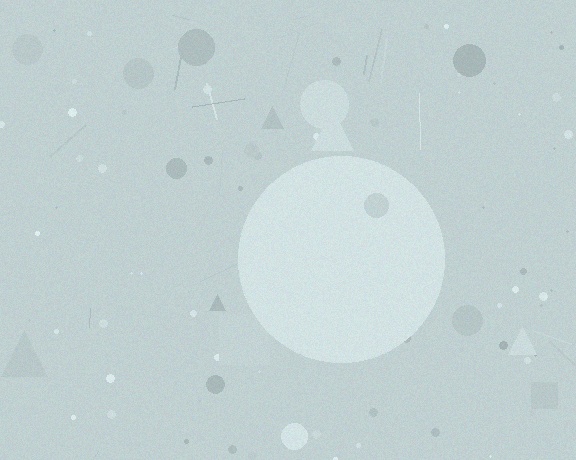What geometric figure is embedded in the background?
A circle is embedded in the background.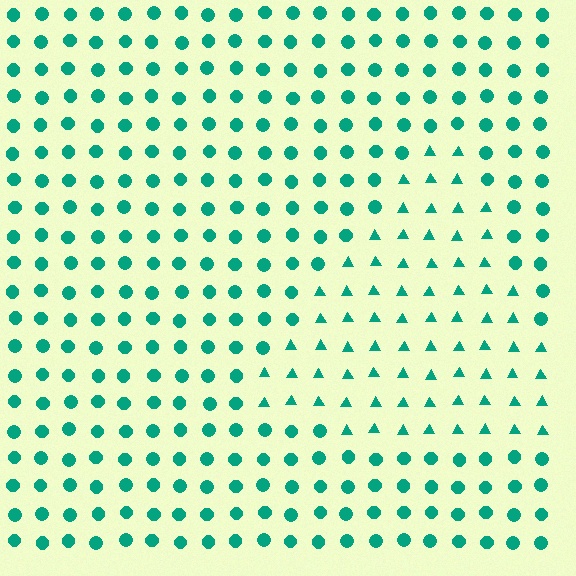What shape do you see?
I see a triangle.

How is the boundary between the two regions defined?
The boundary is defined by a change in element shape: triangles inside vs. circles outside. All elements share the same color and spacing.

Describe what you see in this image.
The image is filled with small teal elements arranged in a uniform grid. A triangle-shaped region contains triangles, while the surrounding area contains circles. The boundary is defined purely by the change in element shape.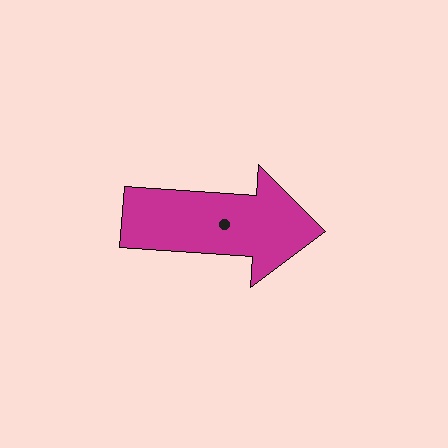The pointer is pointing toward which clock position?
Roughly 3 o'clock.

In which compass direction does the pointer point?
East.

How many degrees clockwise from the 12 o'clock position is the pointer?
Approximately 94 degrees.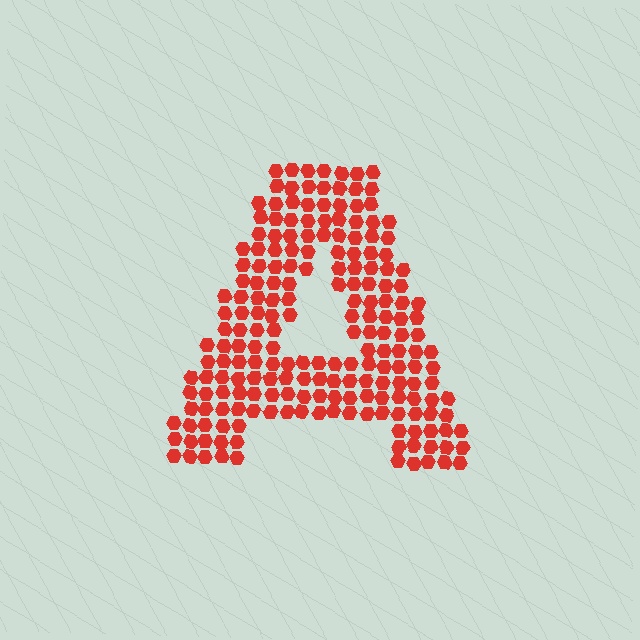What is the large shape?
The large shape is the letter A.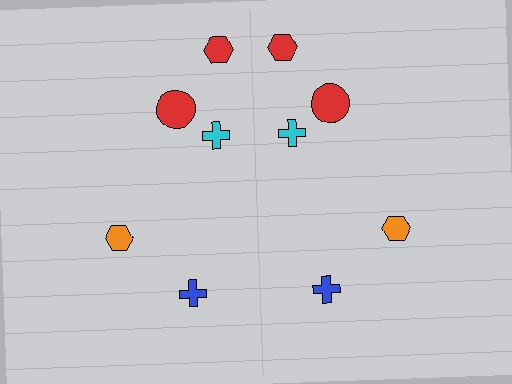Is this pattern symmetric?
Yes, this pattern has bilateral (reflection) symmetry.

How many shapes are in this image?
There are 10 shapes in this image.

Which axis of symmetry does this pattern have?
The pattern has a vertical axis of symmetry running through the center of the image.